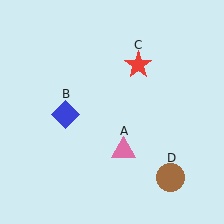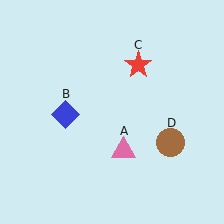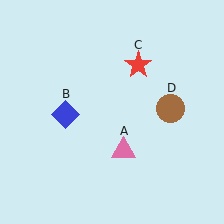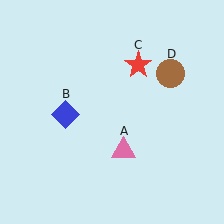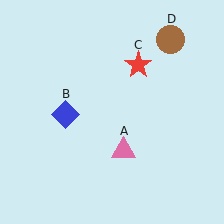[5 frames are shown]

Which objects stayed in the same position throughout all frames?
Pink triangle (object A) and blue diamond (object B) and red star (object C) remained stationary.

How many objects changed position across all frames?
1 object changed position: brown circle (object D).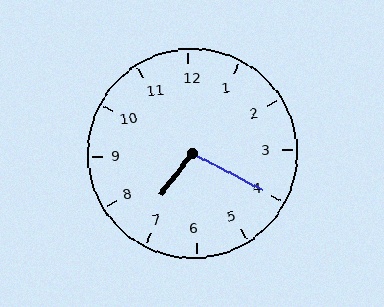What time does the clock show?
7:20.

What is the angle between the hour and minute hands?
Approximately 100 degrees.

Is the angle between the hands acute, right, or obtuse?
It is obtuse.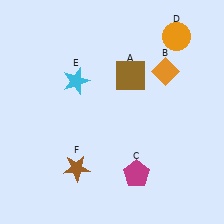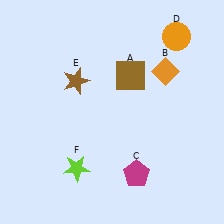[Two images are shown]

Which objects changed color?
E changed from cyan to brown. F changed from brown to lime.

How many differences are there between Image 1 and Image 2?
There are 2 differences between the two images.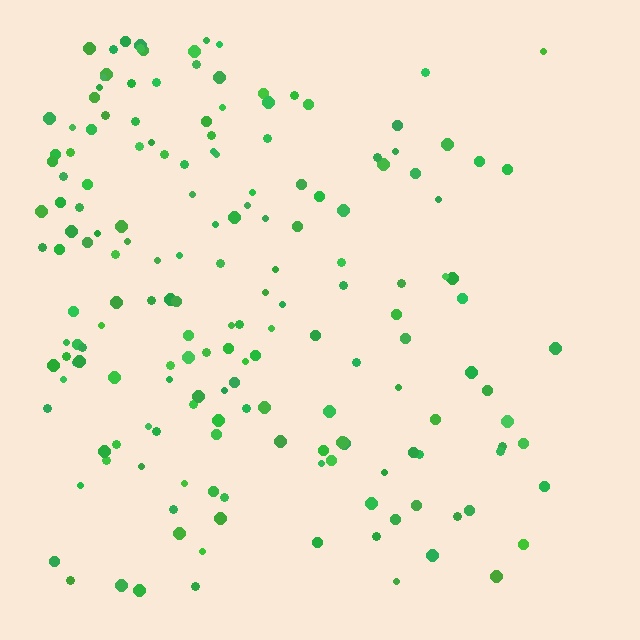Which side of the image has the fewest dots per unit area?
The right.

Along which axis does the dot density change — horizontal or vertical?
Horizontal.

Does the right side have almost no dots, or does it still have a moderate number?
Still a moderate number, just noticeably fewer than the left.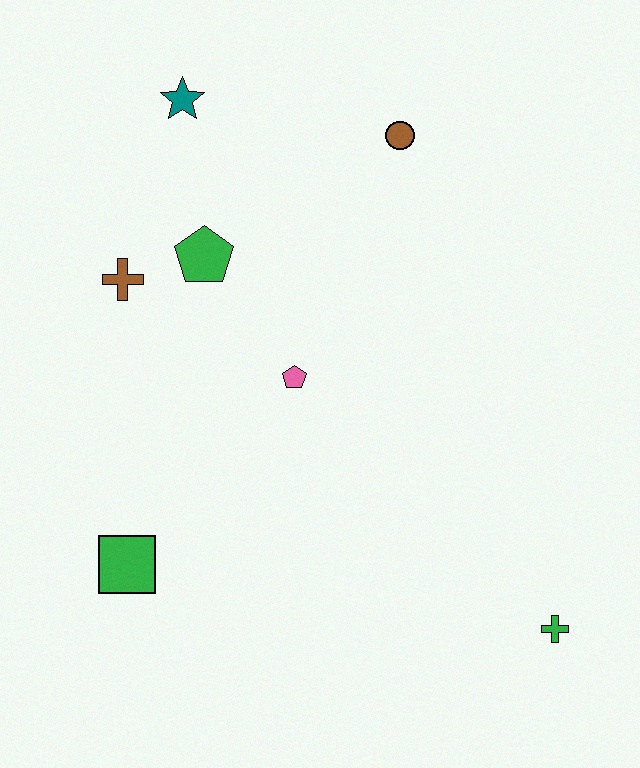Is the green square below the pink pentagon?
Yes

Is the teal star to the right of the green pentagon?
No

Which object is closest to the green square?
The pink pentagon is closest to the green square.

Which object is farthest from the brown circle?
The green cross is farthest from the brown circle.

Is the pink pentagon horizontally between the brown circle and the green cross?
No